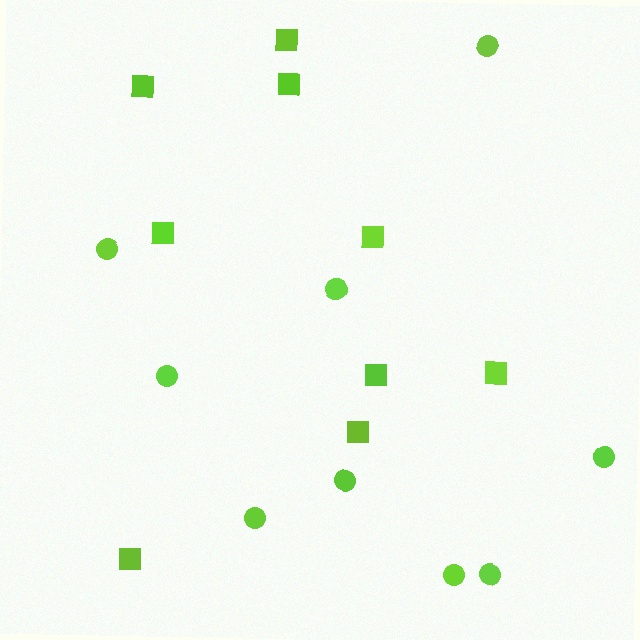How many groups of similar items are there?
There are 2 groups: one group of squares (9) and one group of circles (9).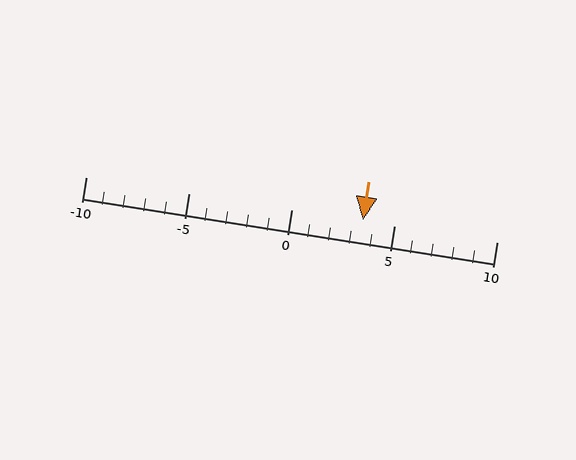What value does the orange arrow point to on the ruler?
The orange arrow points to approximately 4.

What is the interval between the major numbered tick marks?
The major tick marks are spaced 5 units apart.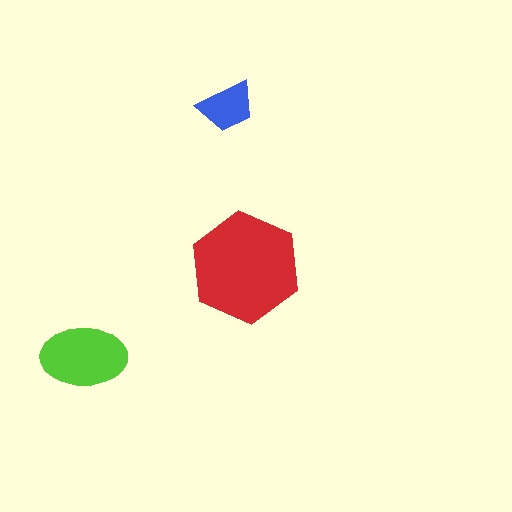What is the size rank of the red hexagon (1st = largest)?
1st.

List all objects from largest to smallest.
The red hexagon, the lime ellipse, the blue trapezoid.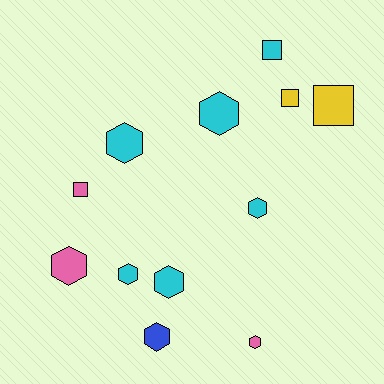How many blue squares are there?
There are no blue squares.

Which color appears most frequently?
Cyan, with 6 objects.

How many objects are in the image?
There are 12 objects.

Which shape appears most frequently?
Hexagon, with 8 objects.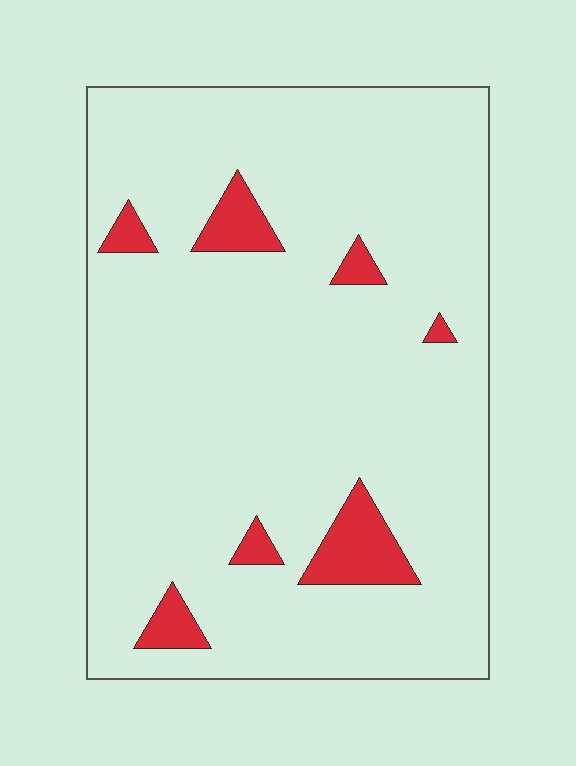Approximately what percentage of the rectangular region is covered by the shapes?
Approximately 10%.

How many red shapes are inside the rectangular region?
7.